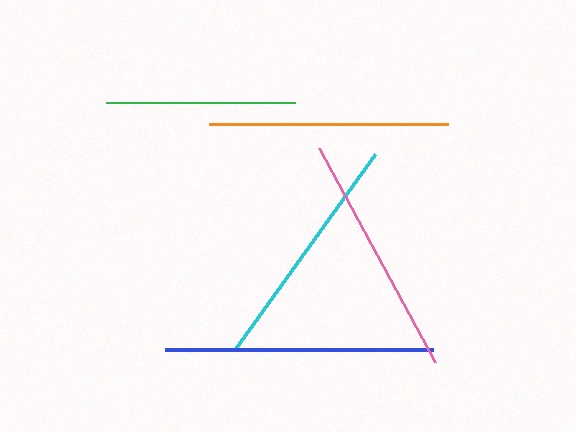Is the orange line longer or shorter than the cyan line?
The cyan line is longer than the orange line.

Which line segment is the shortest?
The green line is the shortest at approximately 188 pixels.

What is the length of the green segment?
The green segment is approximately 188 pixels long.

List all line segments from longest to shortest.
From longest to shortest: blue, pink, cyan, orange, green.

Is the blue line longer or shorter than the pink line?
The blue line is longer than the pink line.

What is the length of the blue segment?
The blue segment is approximately 268 pixels long.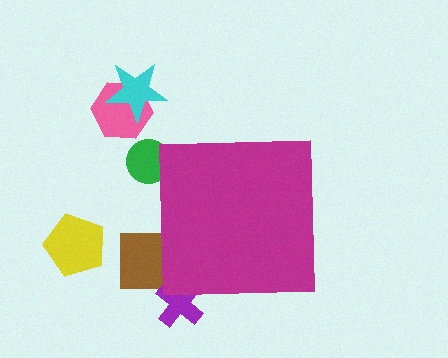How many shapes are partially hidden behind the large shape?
3 shapes are partially hidden.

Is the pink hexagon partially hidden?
No, the pink hexagon is fully visible.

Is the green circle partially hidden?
Yes, the green circle is partially hidden behind the magenta square.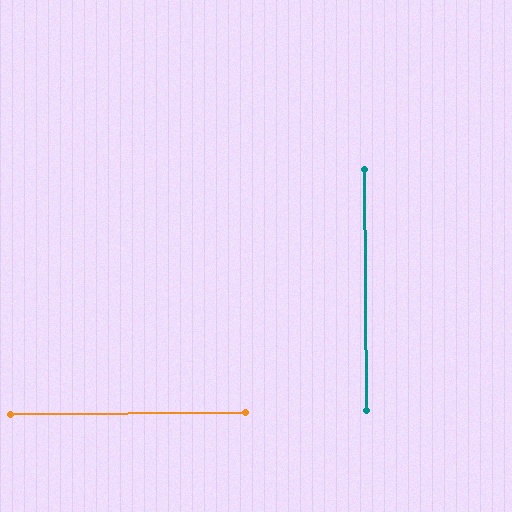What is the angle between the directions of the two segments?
Approximately 90 degrees.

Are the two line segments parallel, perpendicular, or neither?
Perpendicular — they meet at approximately 90°.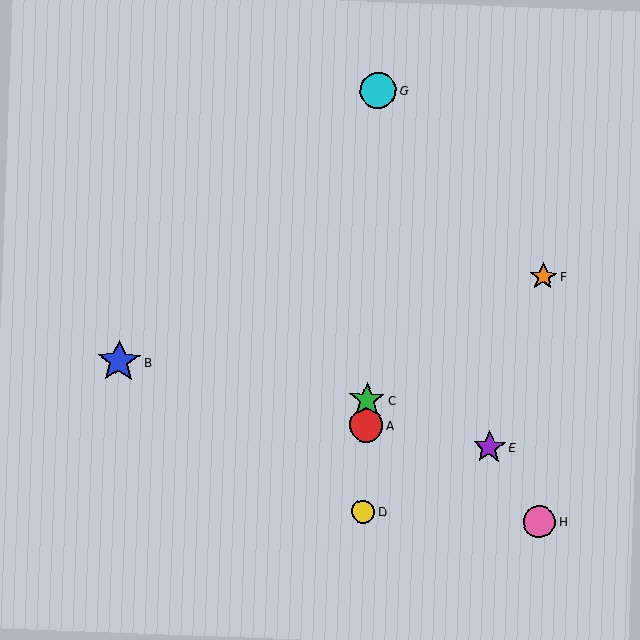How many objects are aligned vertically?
4 objects (A, C, D, G) are aligned vertically.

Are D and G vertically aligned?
Yes, both are at x≈363.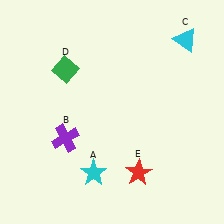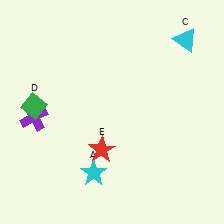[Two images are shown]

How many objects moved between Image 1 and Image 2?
3 objects moved between the two images.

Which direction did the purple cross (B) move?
The purple cross (B) moved left.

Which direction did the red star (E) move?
The red star (E) moved left.